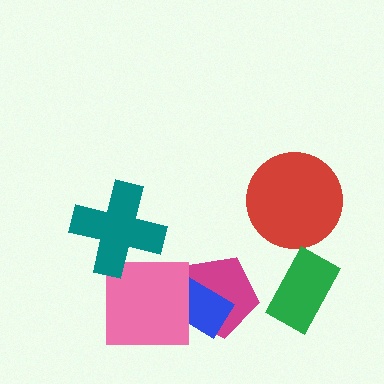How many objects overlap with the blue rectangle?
2 objects overlap with the blue rectangle.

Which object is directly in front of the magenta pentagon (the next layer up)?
The blue rectangle is directly in front of the magenta pentagon.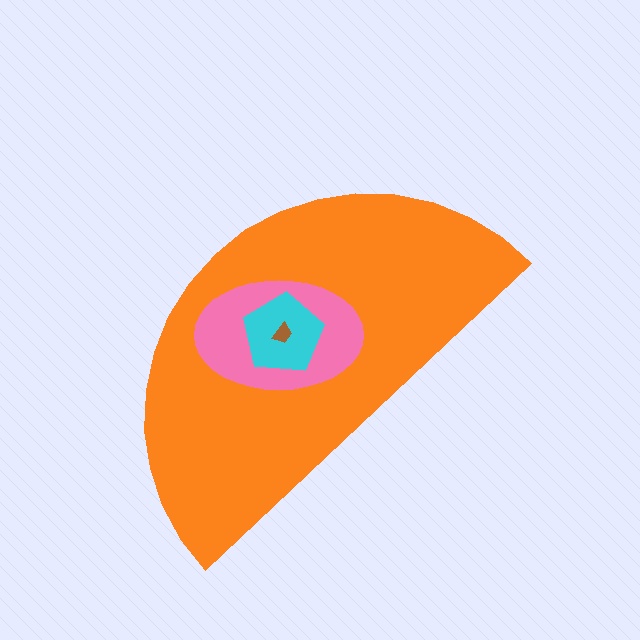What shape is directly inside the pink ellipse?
The cyan pentagon.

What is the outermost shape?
The orange semicircle.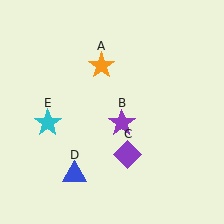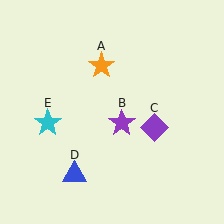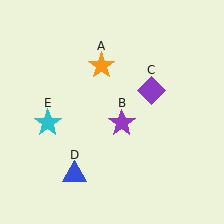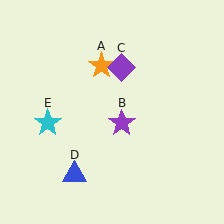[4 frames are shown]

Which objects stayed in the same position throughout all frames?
Orange star (object A) and purple star (object B) and blue triangle (object D) and cyan star (object E) remained stationary.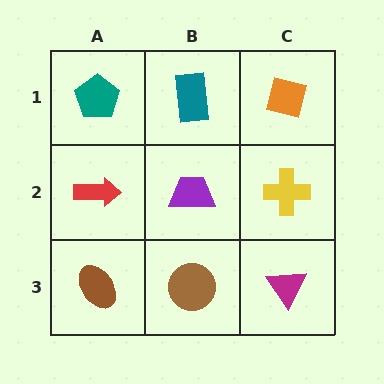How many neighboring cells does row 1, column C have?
2.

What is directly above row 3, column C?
A yellow cross.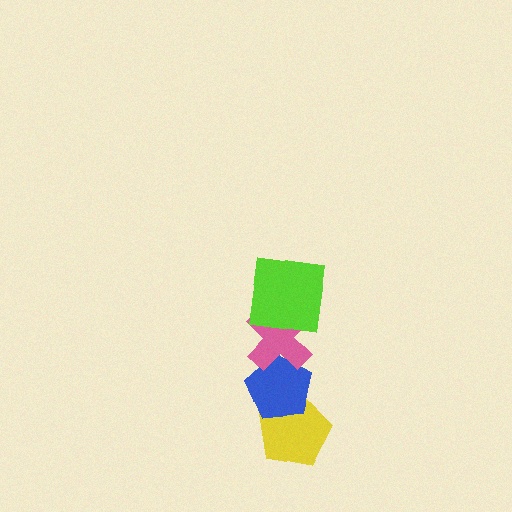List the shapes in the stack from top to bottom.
From top to bottom: the lime square, the pink cross, the blue pentagon, the yellow pentagon.